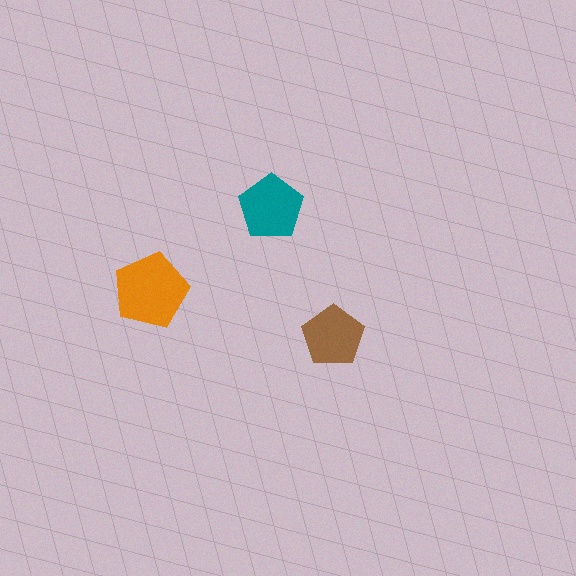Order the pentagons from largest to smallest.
the orange one, the teal one, the brown one.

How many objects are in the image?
There are 3 objects in the image.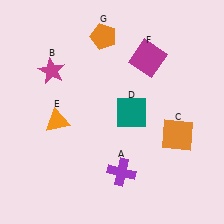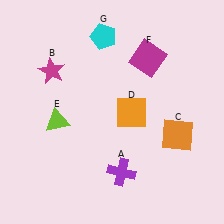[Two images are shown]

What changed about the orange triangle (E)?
In Image 1, E is orange. In Image 2, it changed to lime.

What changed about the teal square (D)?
In Image 1, D is teal. In Image 2, it changed to orange.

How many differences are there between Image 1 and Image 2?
There are 3 differences between the two images.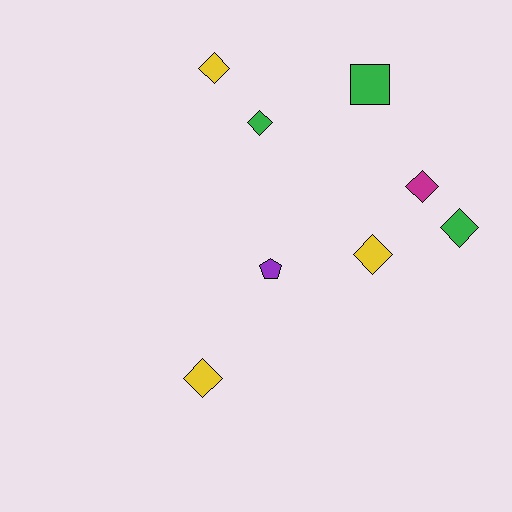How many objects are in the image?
There are 8 objects.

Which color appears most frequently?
Yellow, with 3 objects.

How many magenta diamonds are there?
There is 1 magenta diamond.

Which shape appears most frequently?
Diamond, with 6 objects.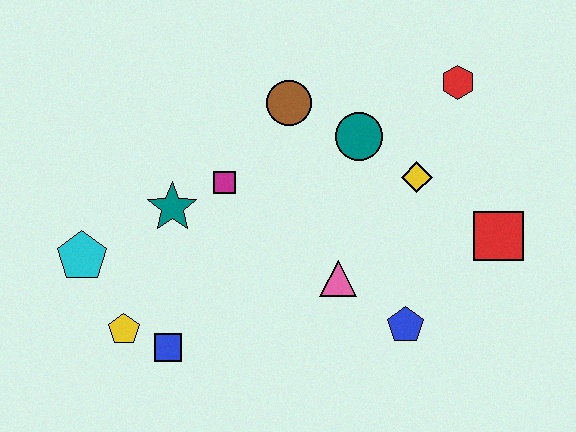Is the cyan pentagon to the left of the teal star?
Yes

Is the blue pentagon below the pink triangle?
Yes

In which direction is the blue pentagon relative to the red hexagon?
The blue pentagon is below the red hexagon.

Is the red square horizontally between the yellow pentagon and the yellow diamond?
No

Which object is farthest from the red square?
The cyan pentagon is farthest from the red square.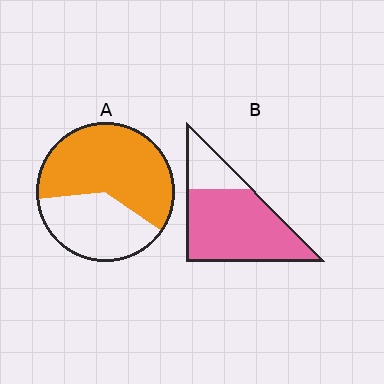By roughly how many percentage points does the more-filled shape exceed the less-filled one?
By roughly 15 percentage points (B over A).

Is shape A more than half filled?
Yes.